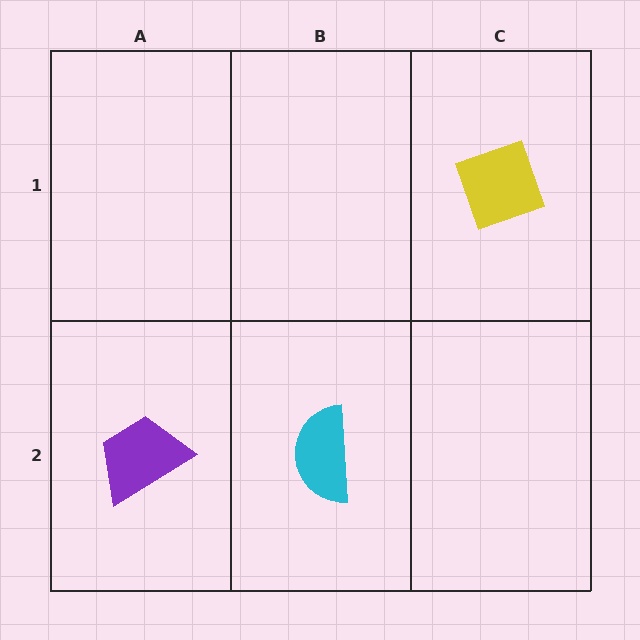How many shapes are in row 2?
2 shapes.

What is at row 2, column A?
A purple trapezoid.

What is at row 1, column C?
A yellow diamond.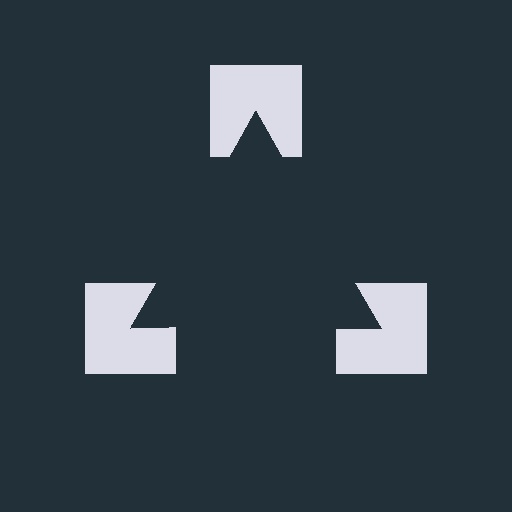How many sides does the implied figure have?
3 sides.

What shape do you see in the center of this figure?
An illusory triangle — its edges are inferred from the aligned wedge cuts in the notched squares, not physically drawn.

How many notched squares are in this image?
There are 3 — one at each vertex of the illusory triangle.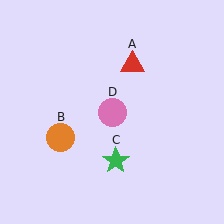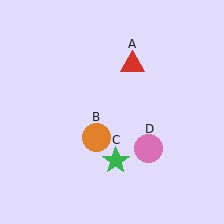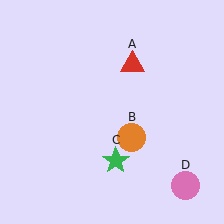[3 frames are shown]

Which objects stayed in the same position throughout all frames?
Red triangle (object A) and green star (object C) remained stationary.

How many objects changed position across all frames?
2 objects changed position: orange circle (object B), pink circle (object D).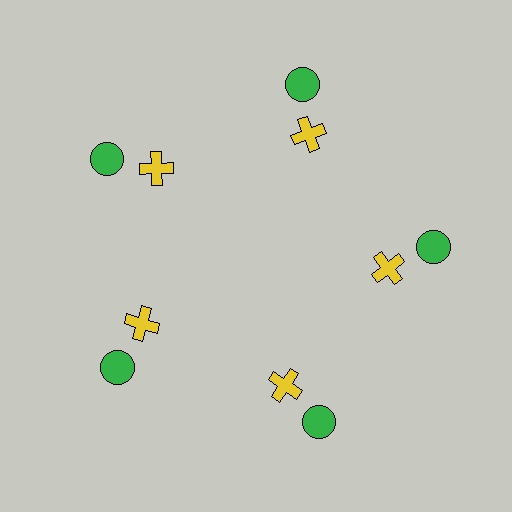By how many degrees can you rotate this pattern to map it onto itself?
The pattern maps onto itself every 72 degrees of rotation.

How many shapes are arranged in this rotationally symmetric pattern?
There are 10 shapes, arranged in 5 groups of 2.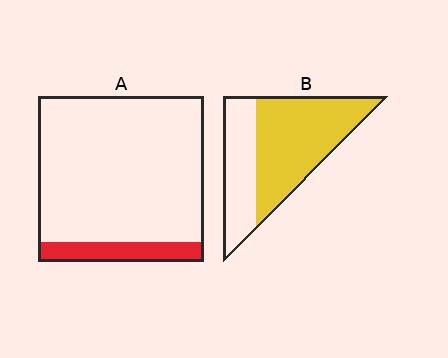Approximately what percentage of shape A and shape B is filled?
A is approximately 10% and B is approximately 65%.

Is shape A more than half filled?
No.